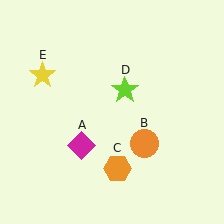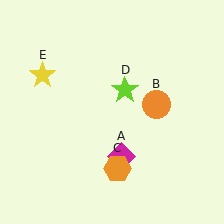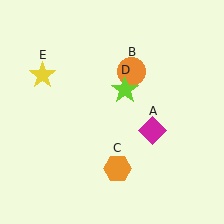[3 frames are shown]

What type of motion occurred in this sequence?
The magenta diamond (object A), orange circle (object B) rotated counterclockwise around the center of the scene.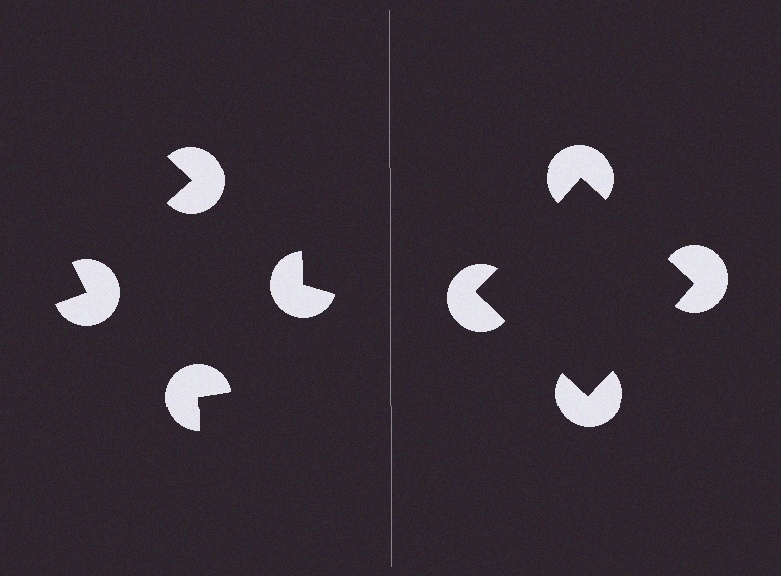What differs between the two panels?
The pac-man discs are positioned identically on both sides; only the wedge orientations differ. On the right they align to a square; on the left they are misaligned.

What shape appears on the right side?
An illusory square.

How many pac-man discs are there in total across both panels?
8 — 4 on each side.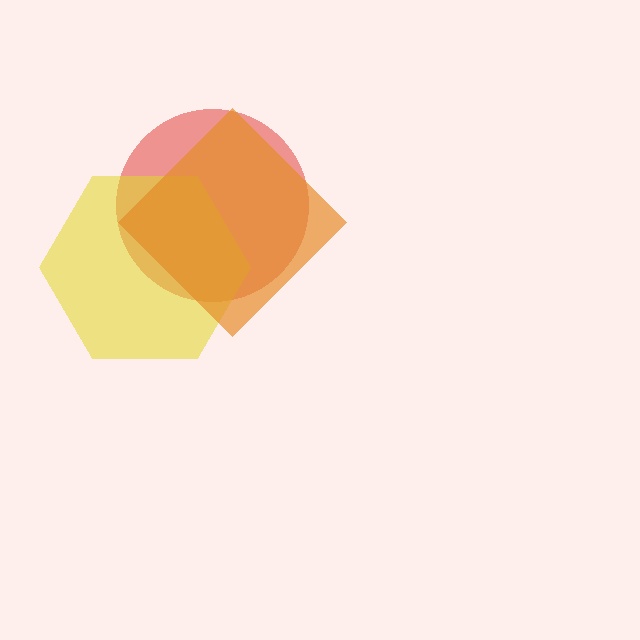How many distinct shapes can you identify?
There are 3 distinct shapes: a red circle, a yellow hexagon, an orange diamond.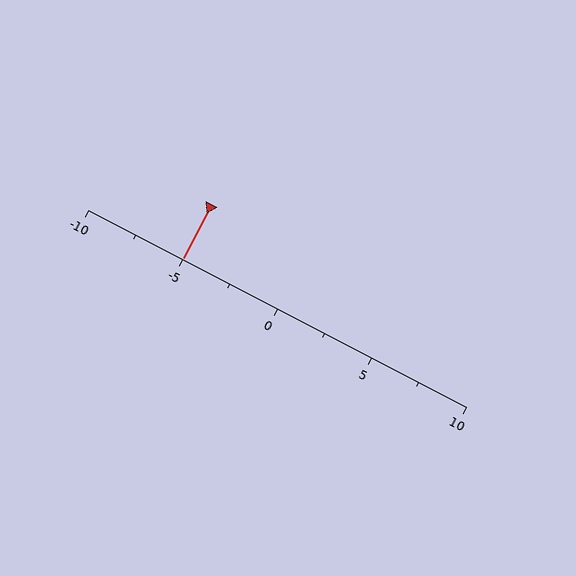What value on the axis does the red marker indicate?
The marker indicates approximately -5.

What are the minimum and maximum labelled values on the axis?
The axis runs from -10 to 10.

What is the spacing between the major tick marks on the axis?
The major ticks are spaced 5 apart.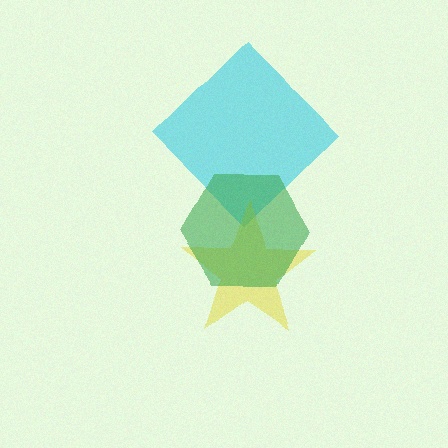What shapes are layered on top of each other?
The layered shapes are: a cyan diamond, a yellow star, a green hexagon.